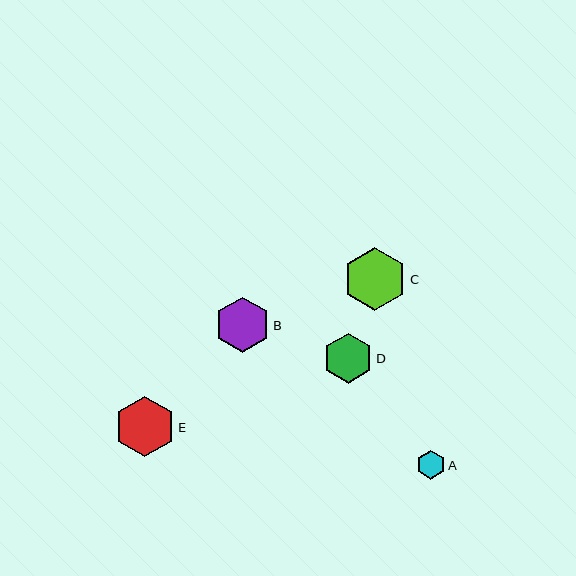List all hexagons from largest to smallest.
From largest to smallest: C, E, B, D, A.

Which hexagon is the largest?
Hexagon C is the largest with a size of approximately 64 pixels.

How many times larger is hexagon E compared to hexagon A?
Hexagon E is approximately 2.1 times the size of hexagon A.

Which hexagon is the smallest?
Hexagon A is the smallest with a size of approximately 29 pixels.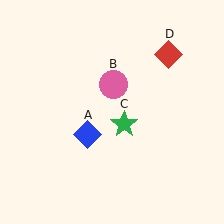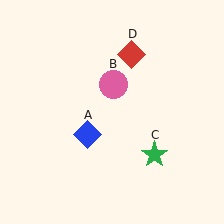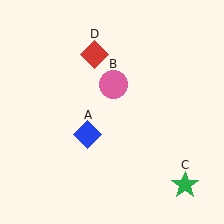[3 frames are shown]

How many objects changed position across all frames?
2 objects changed position: green star (object C), red diamond (object D).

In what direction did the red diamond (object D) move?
The red diamond (object D) moved left.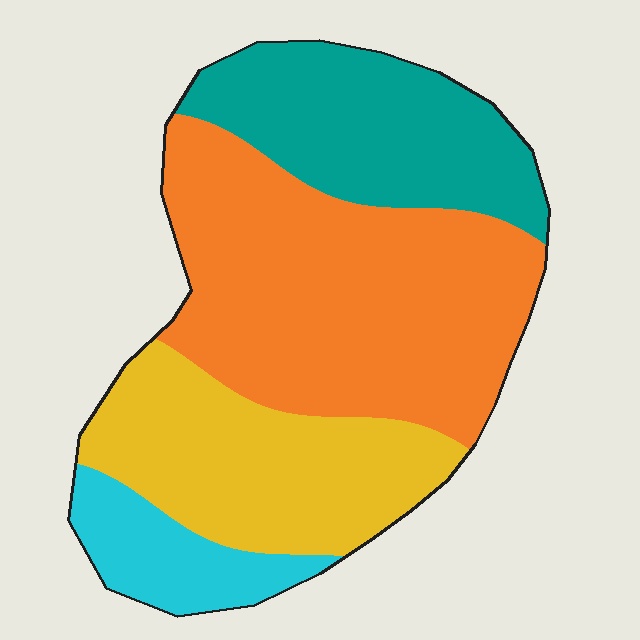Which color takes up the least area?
Cyan, at roughly 10%.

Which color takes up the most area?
Orange, at roughly 40%.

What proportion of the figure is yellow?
Yellow covers 25% of the figure.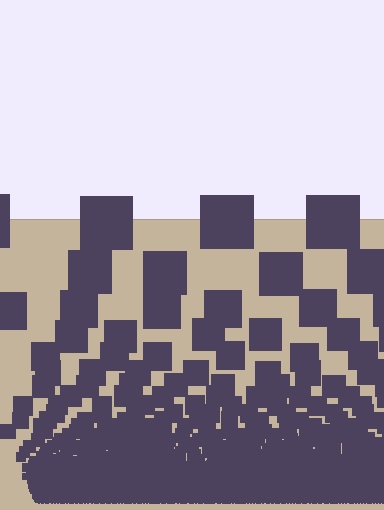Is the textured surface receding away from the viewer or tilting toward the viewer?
The surface appears to tilt toward the viewer. Texture elements get larger and sparser toward the top.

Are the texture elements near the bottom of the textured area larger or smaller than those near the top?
Smaller. The gradient is inverted — elements near the bottom are smaller and denser.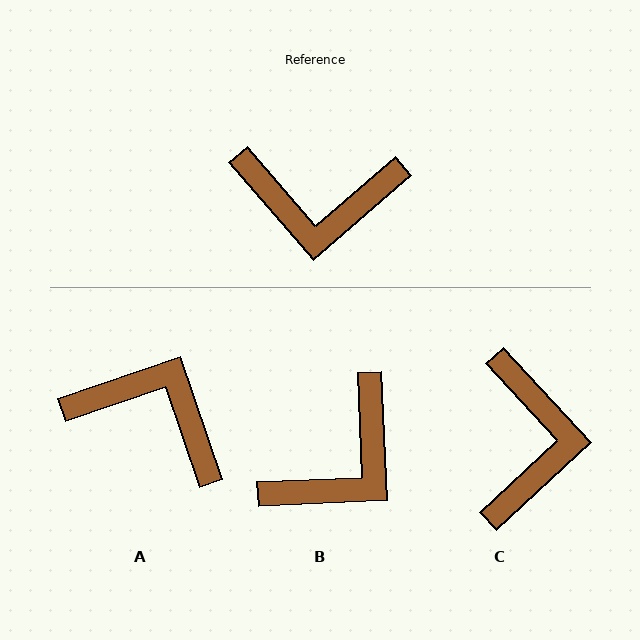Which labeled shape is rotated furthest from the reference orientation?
A, about 158 degrees away.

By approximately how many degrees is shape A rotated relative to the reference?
Approximately 158 degrees counter-clockwise.